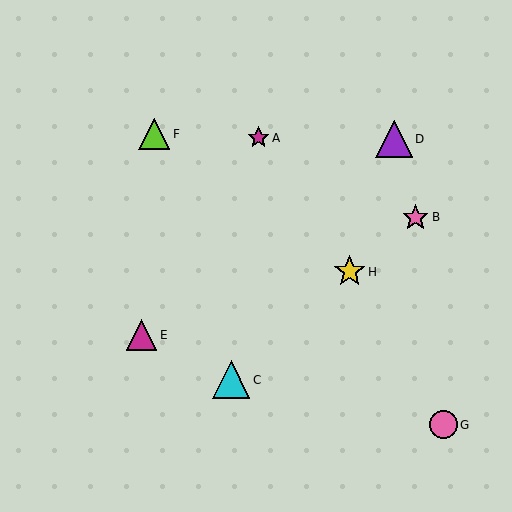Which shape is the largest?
The cyan triangle (labeled C) is the largest.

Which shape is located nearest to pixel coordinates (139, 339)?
The magenta triangle (labeled E) at (142, 335) is nearest to that location.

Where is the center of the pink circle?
The center of the pink circle is at (443, 425).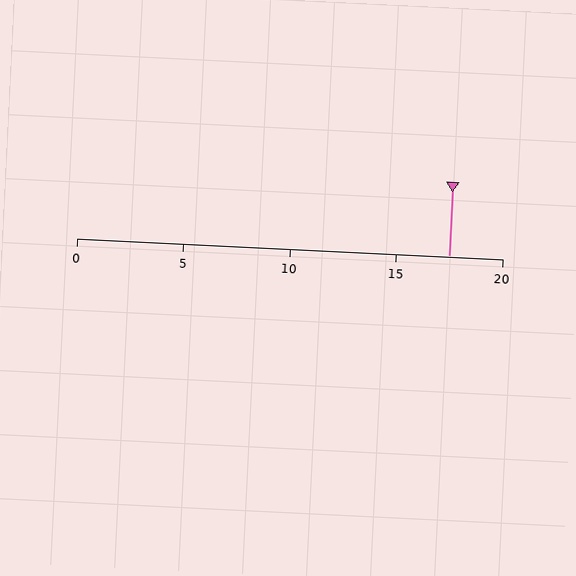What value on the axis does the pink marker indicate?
The marker indicates approximately 17.5.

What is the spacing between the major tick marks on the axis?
The major ticks are spaced 5 apart.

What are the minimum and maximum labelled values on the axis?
The axis runs from 0 to 20.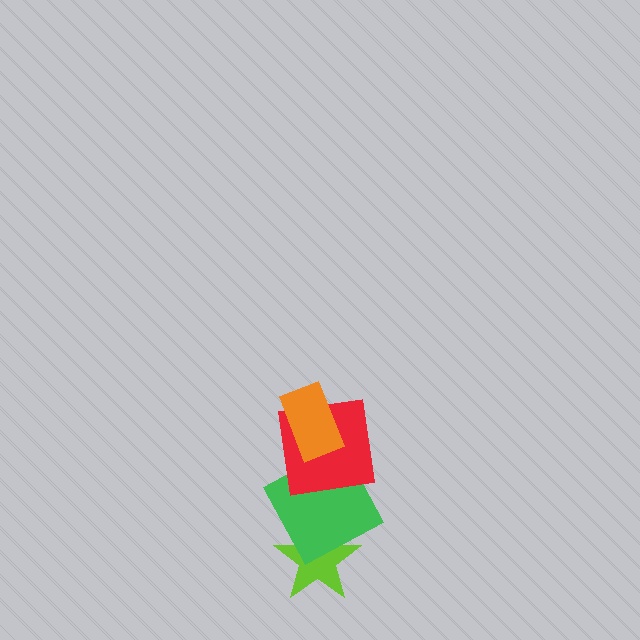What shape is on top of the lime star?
The green square is on top of the lime star.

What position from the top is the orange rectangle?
The orange rectangle is 1st from the top.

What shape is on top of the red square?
The orange rectangle is on top of the red square.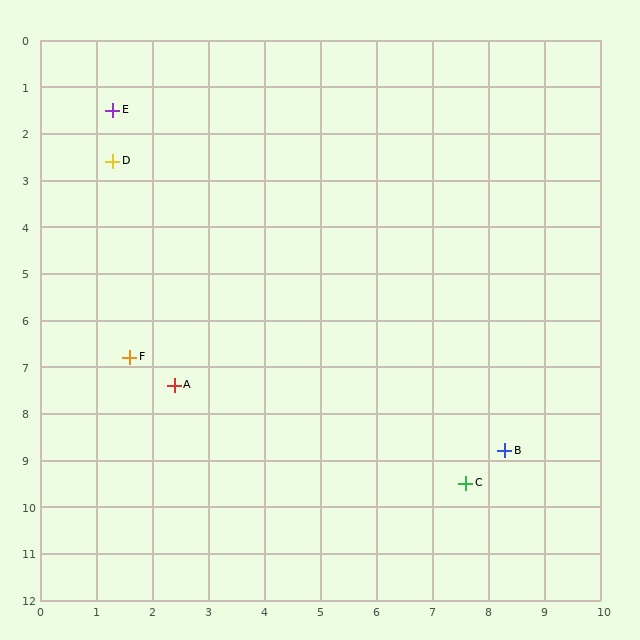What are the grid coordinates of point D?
Point D is at approximately (1.3, 2.6).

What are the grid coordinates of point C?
Point C is at approximately (7.6, 9.5).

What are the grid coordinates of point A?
Point A is at approximately (2.4, 7.4).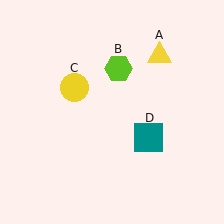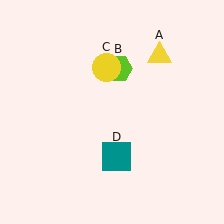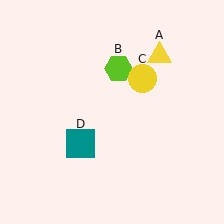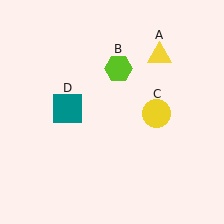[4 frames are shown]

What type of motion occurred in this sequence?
The yellow circle (object C), teal square (object D) rotated clockwise around the center of the scene.